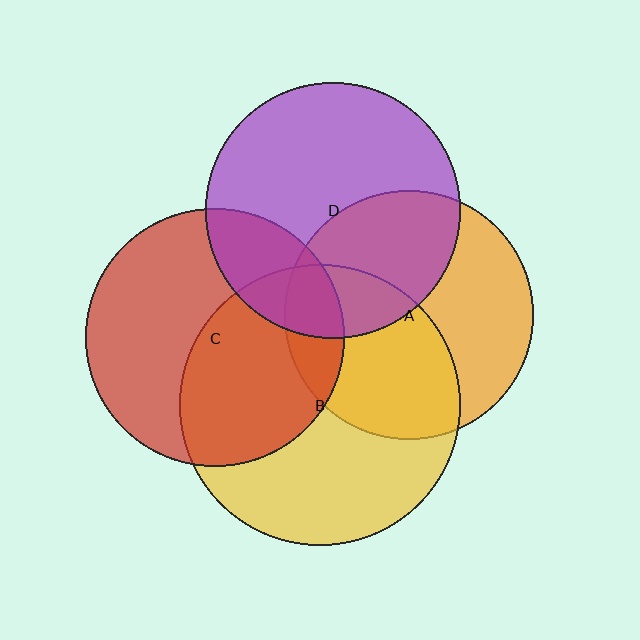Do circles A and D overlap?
Yes.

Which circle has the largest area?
Circle B (yellow).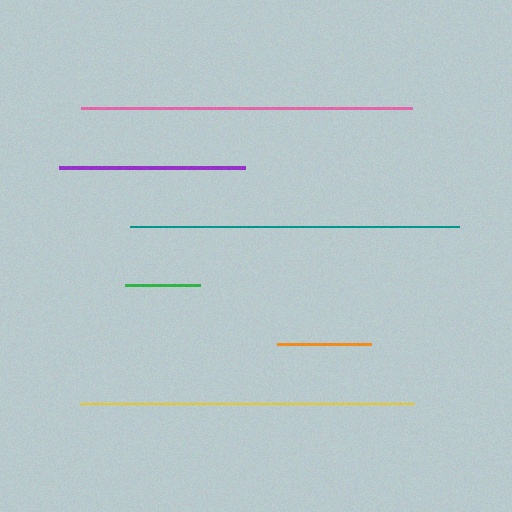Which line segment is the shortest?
The green line is the shortest at approximately 75 pixels.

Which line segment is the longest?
The yellow line is the longest at approximately 334 pixels.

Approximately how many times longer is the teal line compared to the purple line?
The teal line is approximately 1.8 times the length of the purple line.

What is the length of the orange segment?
The orange segment is approximately 94 pixels long.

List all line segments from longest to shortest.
From longest to shortest: yellow, pink, teal, purple, orange, green.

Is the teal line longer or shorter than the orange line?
The teal line is longer than the orange line.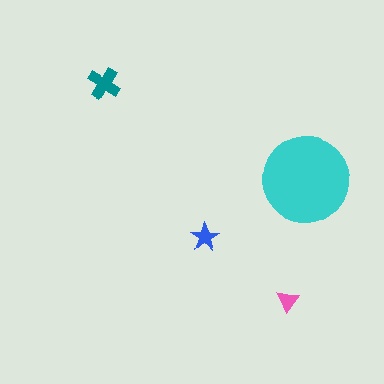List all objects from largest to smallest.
The cyan circle, the teal cross, the blue star, the pink triangle.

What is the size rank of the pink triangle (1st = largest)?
4th.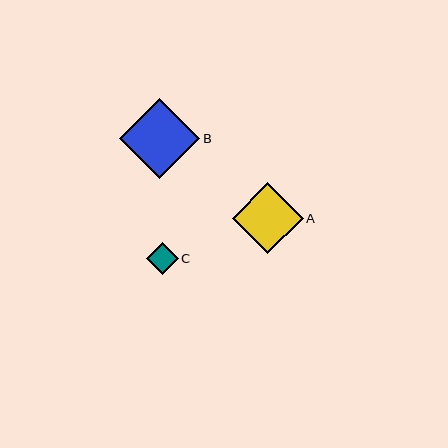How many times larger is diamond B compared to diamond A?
Diamond B is approximately 1.1 times the size of diamond A.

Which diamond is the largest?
Diamond B is the largest with a size of approximately 81 pixels.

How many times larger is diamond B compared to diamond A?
Diamond B is approximately 1.1 times the size of diamond A.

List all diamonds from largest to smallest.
From largest to smallest: B, A, C.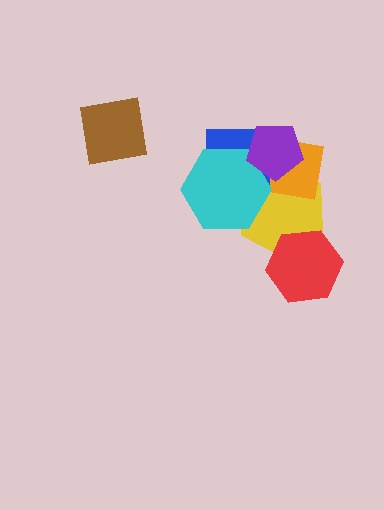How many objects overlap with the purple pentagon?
4 objects overlap with the purple pentagon.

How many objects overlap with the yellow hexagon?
5 objects overlap with the yellow hexagon.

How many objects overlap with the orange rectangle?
4 objects overlap with the orange rectangle.